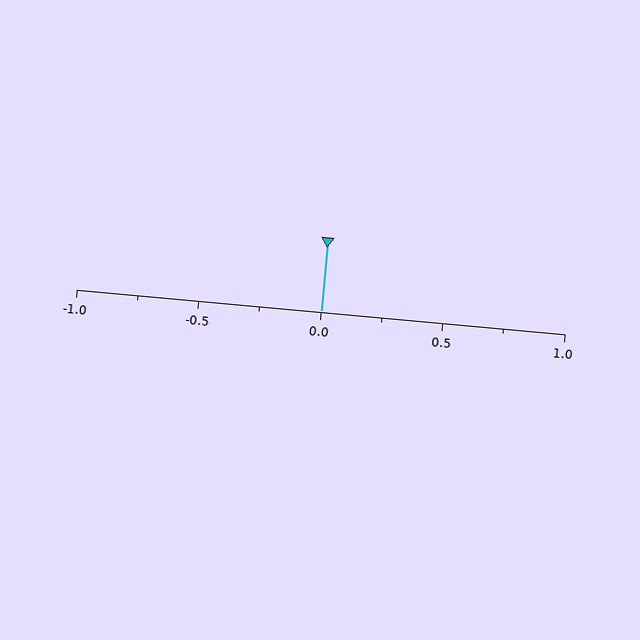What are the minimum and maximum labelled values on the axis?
The axis runs from -1.0 to 1.0.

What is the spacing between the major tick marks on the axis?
The major ticks are spaced 0.5 apart.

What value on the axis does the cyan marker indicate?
The marker indicates approximately 0.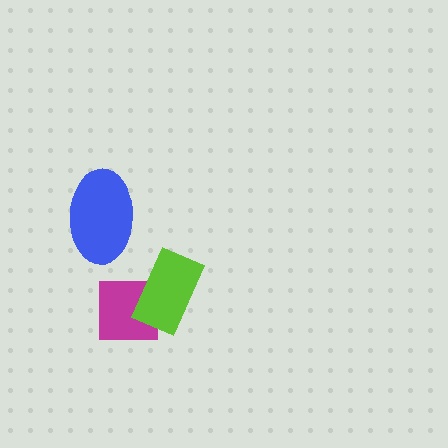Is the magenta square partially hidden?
Yes, it is partially covered by another shape.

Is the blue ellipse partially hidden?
No, no other shape covers it.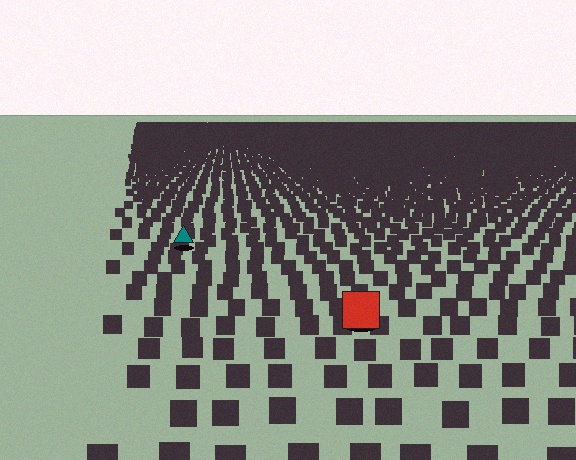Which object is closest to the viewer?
The red square is closest. The texture marks near it are larger and more spread out.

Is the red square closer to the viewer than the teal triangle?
Yes. The red square is closer — you can tell from the texture gradient: the ground texture is coarser near it.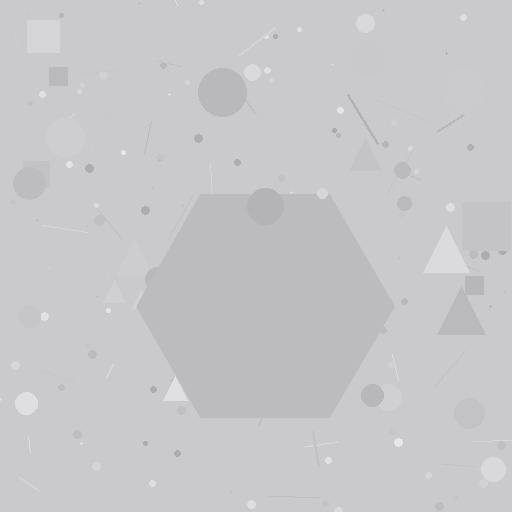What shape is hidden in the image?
A hexagon is hidden in the image.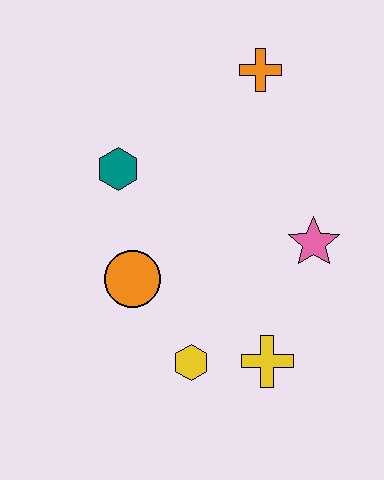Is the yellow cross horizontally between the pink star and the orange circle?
Yes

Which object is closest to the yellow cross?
The yellow hexagon is closest to the yellow cross.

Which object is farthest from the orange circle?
The orange cross is farthest from the orange circle.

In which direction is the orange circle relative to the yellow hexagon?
The orange circle is above the yellow hexagon.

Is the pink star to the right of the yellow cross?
Yes